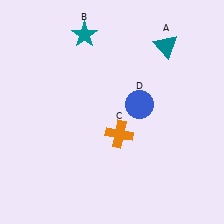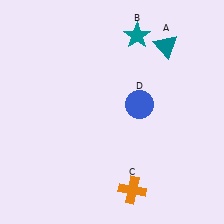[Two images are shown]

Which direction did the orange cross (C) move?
The orange cross (C) moved down.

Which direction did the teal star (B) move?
The teal star (B) moved right.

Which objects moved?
The objects that moved are: the teal star (B), the orange cross (C).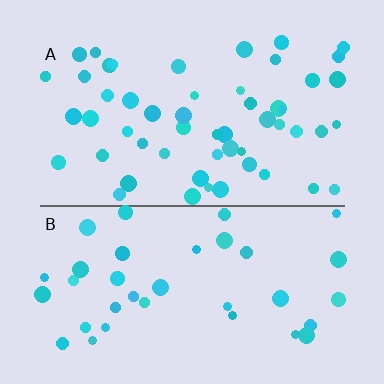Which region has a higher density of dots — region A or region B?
A (the top).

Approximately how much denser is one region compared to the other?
Approximately 1.4× — region A over region B.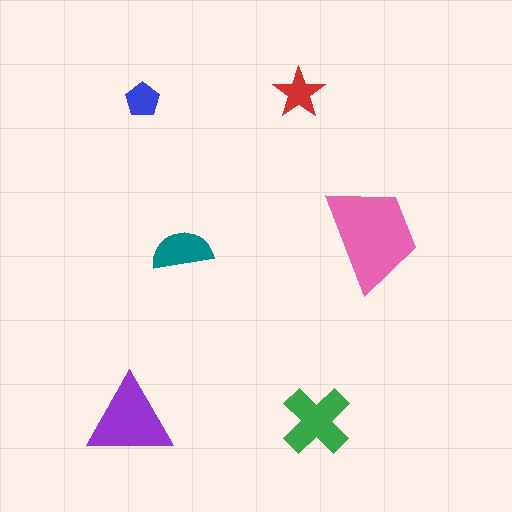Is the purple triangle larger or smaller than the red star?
Larger.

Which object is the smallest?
The blue pentagon.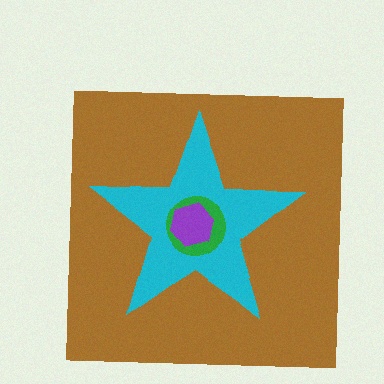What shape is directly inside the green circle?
The purple hexagon.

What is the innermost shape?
The purple hexagon.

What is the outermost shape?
The brown square.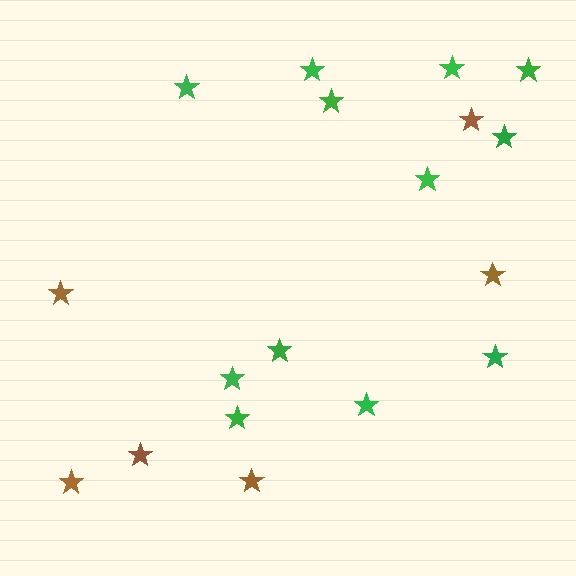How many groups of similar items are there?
There are 2 groups: one group of green stars (12) and one group of brown stars (6).